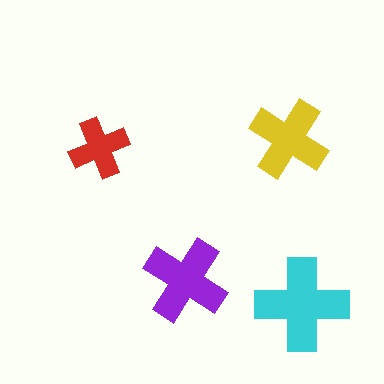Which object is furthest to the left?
The red cross is leftmost.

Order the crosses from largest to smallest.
the cyan one, the purple one, the yellow one, the red one.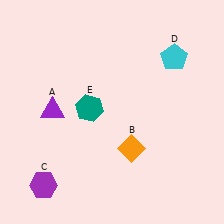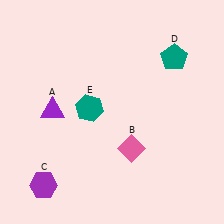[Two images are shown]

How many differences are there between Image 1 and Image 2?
There are 2 differences between the two images.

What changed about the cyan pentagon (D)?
In Image 1, D is cyan. In Image 2, it changed to teal.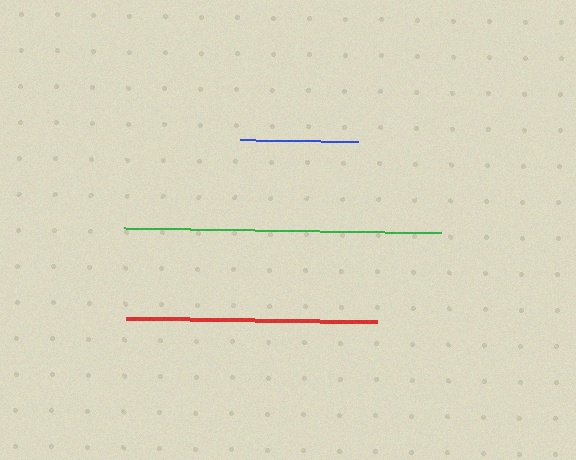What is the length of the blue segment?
The blue segment is approximately 118 pixels long.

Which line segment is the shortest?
The blue line is the shortest at approximately 118 pixels.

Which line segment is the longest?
The green line is the longest at approximately 317 pixels.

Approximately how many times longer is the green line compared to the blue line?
The green line is approximately 2.7 times the length of the blue line.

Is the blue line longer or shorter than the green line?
The green line is longer than the blue line.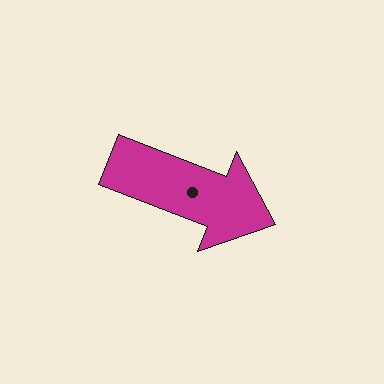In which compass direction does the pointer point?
East.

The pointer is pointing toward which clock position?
Roughly 4 o'clock.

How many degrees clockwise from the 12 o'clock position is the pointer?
Approximately 111 degrees.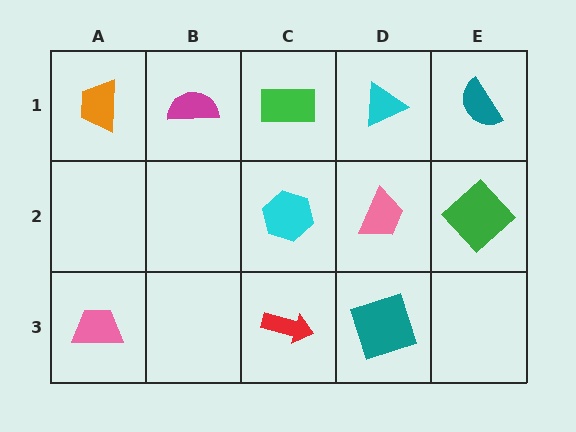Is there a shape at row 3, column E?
No, that cell is empty.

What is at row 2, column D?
A pink trapezoid.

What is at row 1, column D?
A cyan triangle.